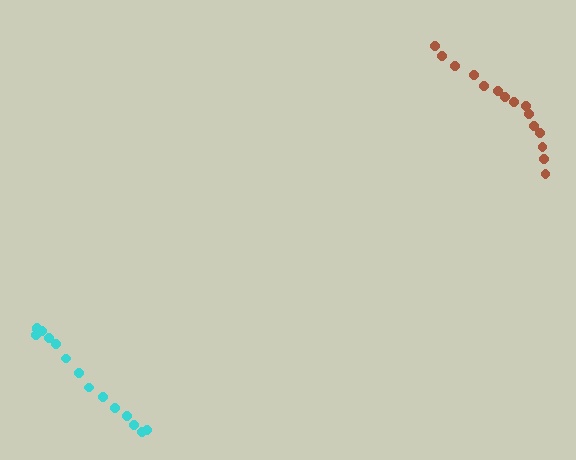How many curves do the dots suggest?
There are 2 distinct paths.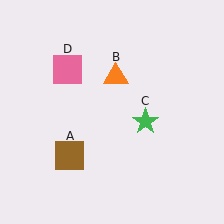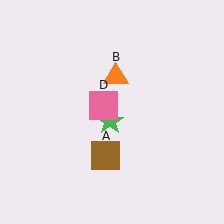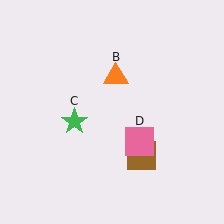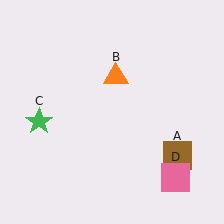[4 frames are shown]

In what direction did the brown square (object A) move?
The brown square (object A) moved right.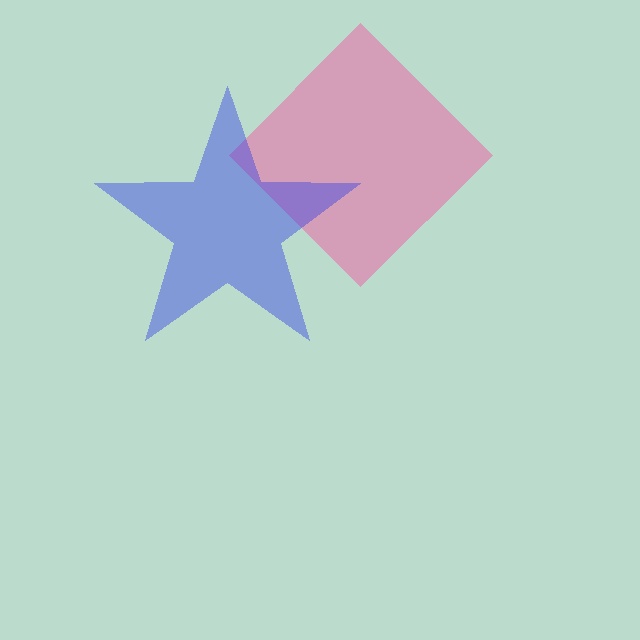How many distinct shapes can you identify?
There are 2 distinct shapes: a pink diamond, a blue star.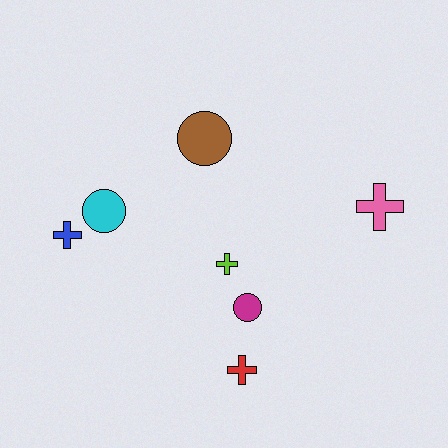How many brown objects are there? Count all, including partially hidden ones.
There is 1 brown object.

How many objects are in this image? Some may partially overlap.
There are 7 objects.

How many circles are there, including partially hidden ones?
There are 3 circles.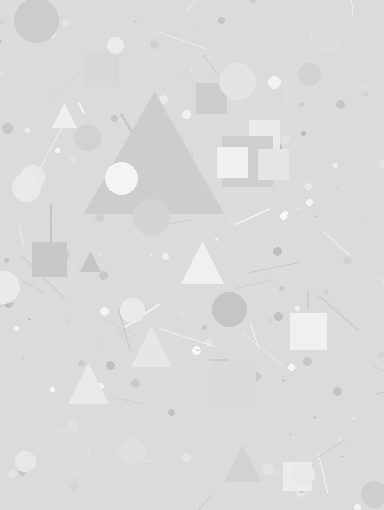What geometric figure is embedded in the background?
A triangle is embedded in the background.